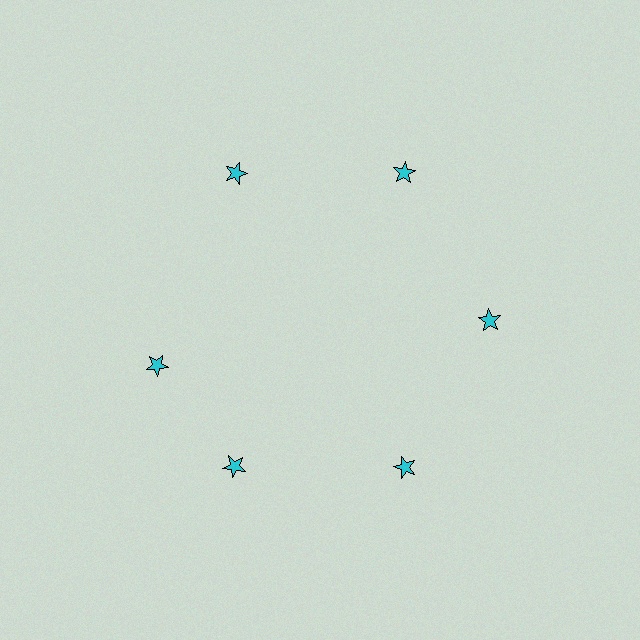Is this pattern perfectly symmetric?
No. The 6 cyan stars are arranged in a ring, but one element near the 9 o'clock position is rotated out of alignment along the ring, breaking the 6-fold rotational symmetry.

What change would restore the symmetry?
The symmetry would be restored by rotating it back into even spacing with its neighbors so that all 6 stars sit at equal angles and equal distance from the center.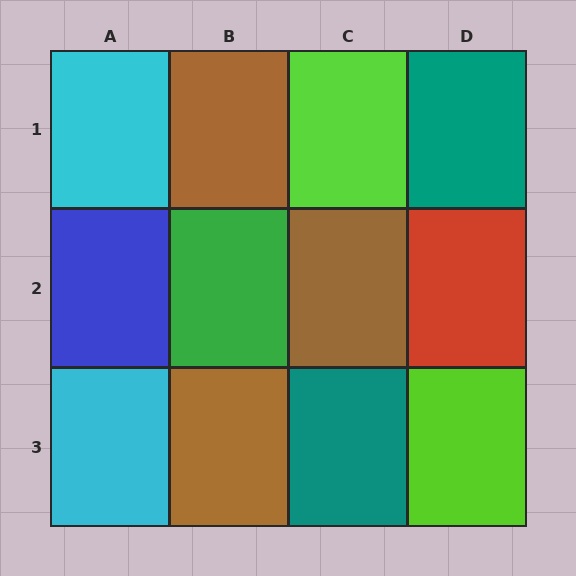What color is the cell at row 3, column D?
Lime.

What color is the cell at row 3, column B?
Brown.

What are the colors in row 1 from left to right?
Cyan, brown, lime, teal.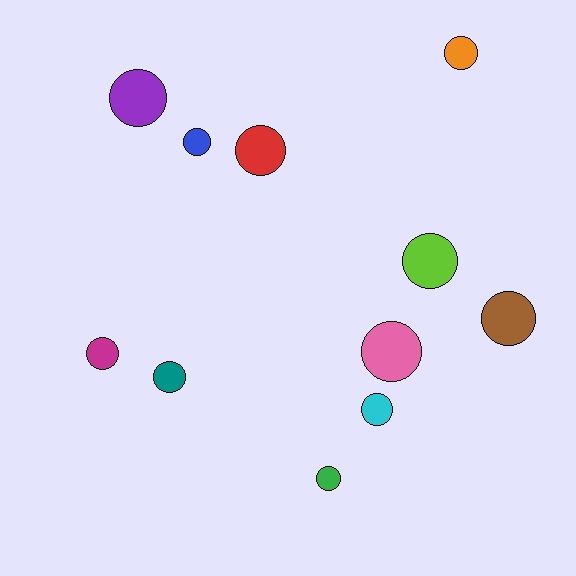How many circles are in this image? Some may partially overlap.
There are 11 circles.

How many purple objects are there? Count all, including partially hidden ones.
There is 1 purple object.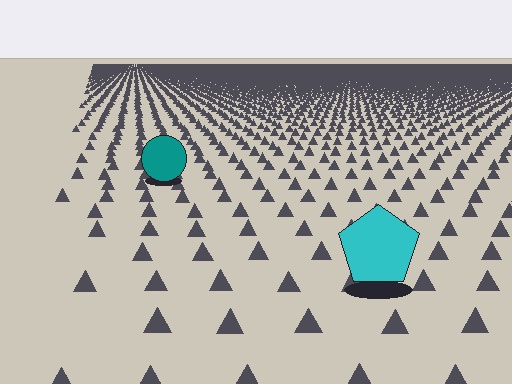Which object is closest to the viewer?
The cyan pentagon is closest. The texture marks near it are larger and more spread out.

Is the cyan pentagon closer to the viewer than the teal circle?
Yes. The cyan pentagon is closer — you can tell from the texture gradient: the ground texture is coarser near it.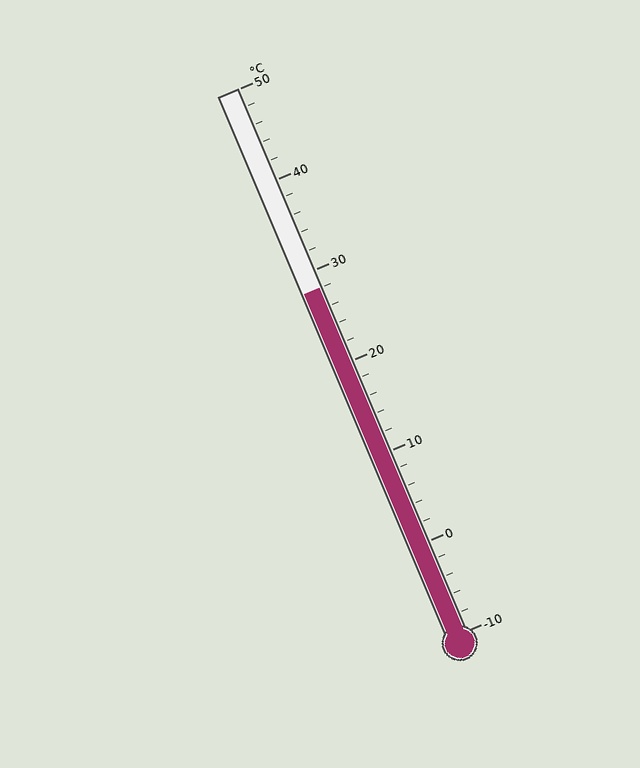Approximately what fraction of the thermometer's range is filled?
The thermometer is filled to approximately 65% of its range.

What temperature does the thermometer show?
The thermometer shows approximately 28°C.